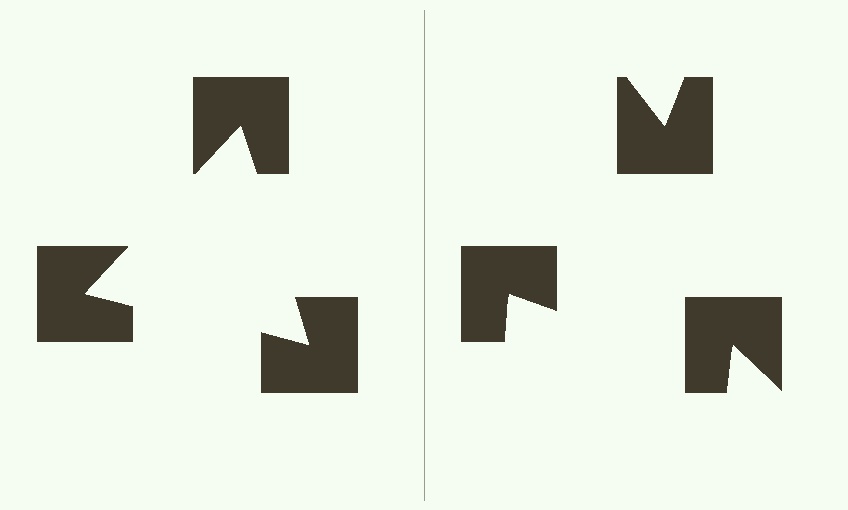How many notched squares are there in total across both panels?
6 — 3 on each side.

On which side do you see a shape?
An illusory triangle appears on the left side. On the right side the wedge cuts are rotated, so no coherent shape forms.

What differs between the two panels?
The notched squares are positioned identically on both sides; only the wedge orientations differ. On the left they align to a triangle; on the right they are misaligned.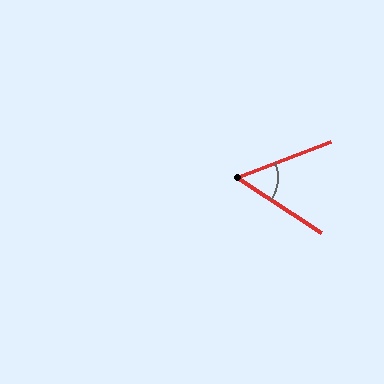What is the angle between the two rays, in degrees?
Approximately 54 degrees.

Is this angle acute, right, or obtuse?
It is acute.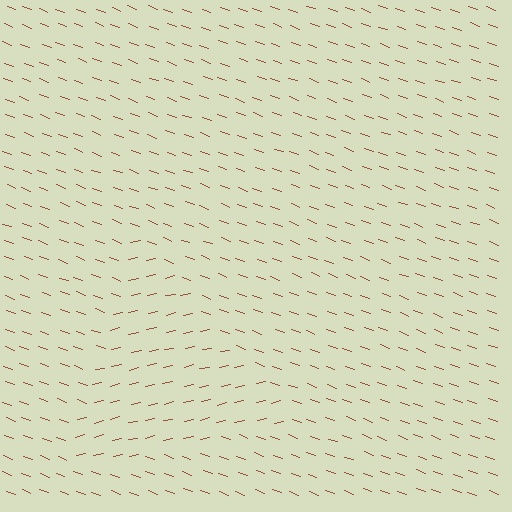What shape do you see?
I see a triangle.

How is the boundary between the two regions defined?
The boundary is defined purely by a change in line orientation (approximately 33 degrees difference). All lines are the same color and thickness.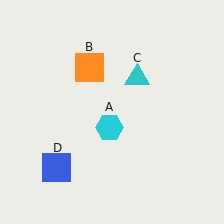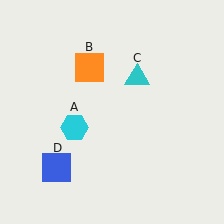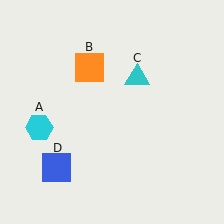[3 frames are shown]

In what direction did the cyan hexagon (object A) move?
The cyan hexagon (object A) moved left.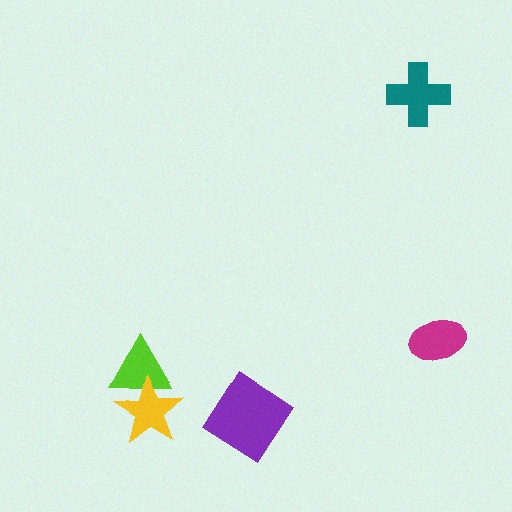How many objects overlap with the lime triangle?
1 object overlaps with the lime triangle.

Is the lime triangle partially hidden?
Yes, it is partially covered by another shape.